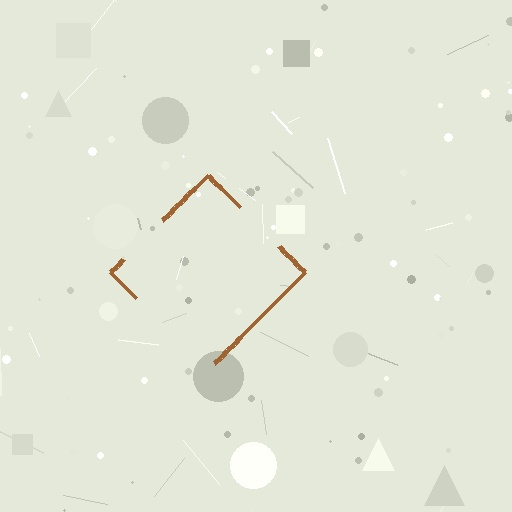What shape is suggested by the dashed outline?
The dashed outline suggests a diamond.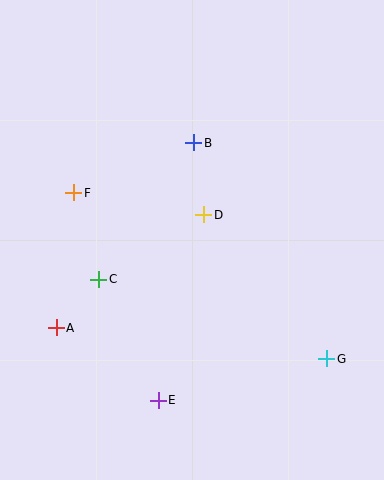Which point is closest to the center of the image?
Point D at (204, 215) is closest to the center.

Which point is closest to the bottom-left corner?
Point A is closest to the bottom-left corner.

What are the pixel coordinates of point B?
Point B is at (194, 143).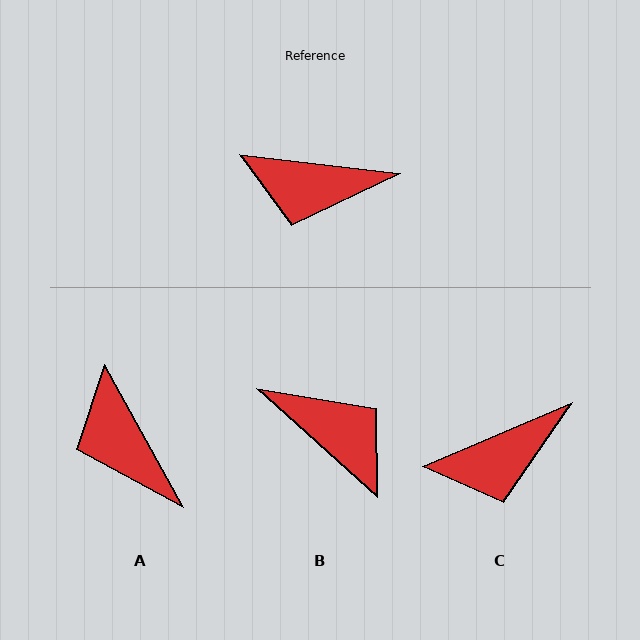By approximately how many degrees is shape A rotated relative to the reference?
Approximately 54 degrees clockwise.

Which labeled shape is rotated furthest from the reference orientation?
B, about 145 degrees away.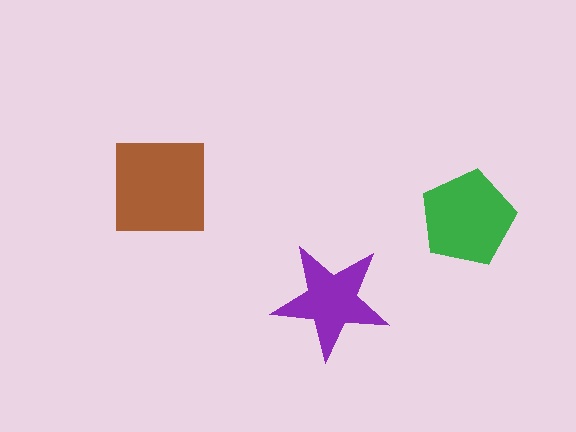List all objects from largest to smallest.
The brown square, the green pentagon, the purple star.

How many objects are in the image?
There are 3 objects in the image.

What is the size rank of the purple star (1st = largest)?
3rd.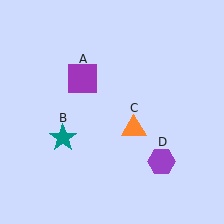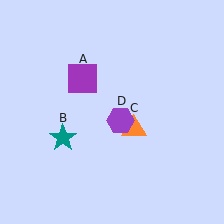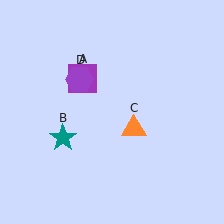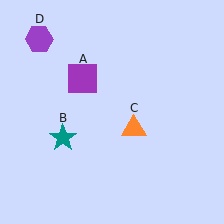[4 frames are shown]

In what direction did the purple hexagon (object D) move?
The purple hexagon (object D) moved up and to the left.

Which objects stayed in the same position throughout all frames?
Purple square (object A) and teal star (object B) and orange triangle (object C) remained stationary.